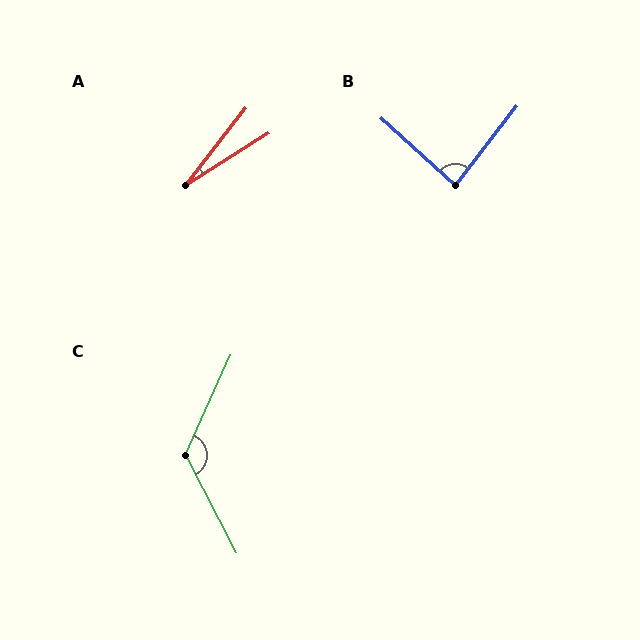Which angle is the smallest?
A, at approximately 20 degrees.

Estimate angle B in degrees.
Approximately 86 degrees.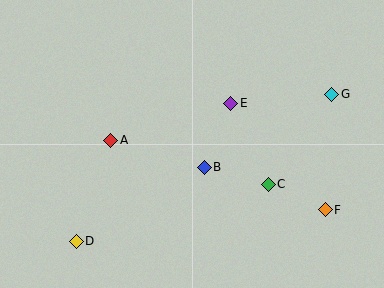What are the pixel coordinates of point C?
Point C is at (268, 184).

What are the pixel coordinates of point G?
Point G is at (332, 94).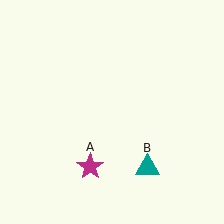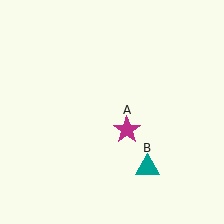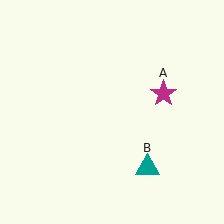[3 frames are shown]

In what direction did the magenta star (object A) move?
The magenta star (object A) moved up and to the right.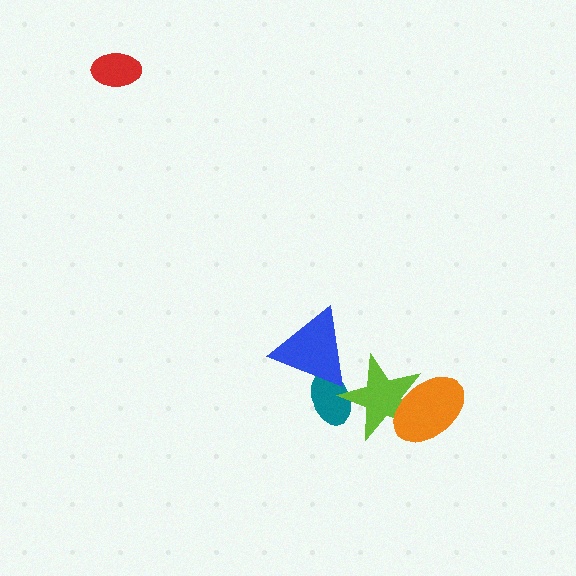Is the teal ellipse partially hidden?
Yes, it is partially covered by another shape.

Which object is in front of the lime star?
The orange ellipse is in front of the lime star.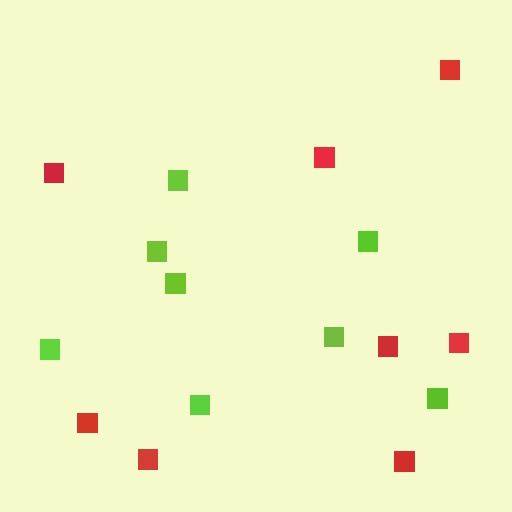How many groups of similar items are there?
There are 2 groups: one group of lime squares (8) and one group of red squares (8).